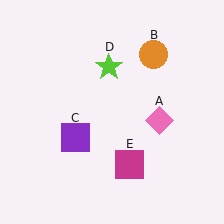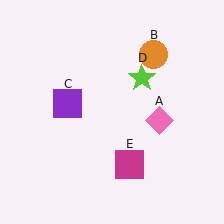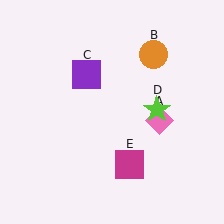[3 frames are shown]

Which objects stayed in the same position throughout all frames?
Pink diamond (object A) and orange circle (object B) and magenta square (object E) remained stationary.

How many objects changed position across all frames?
2 objects changed position: purple square (object C), lime star (object D).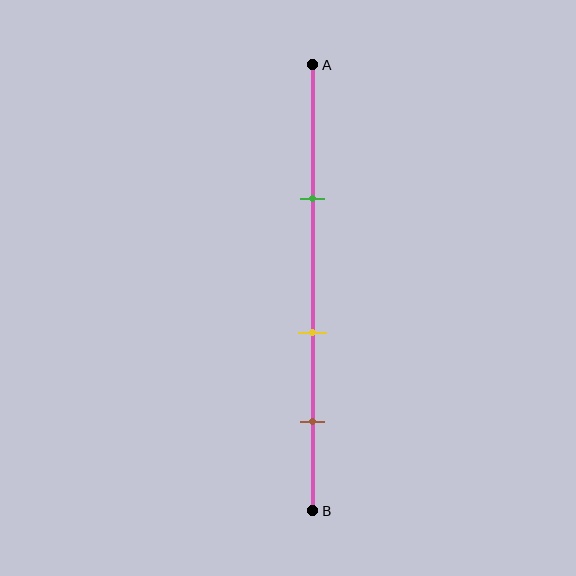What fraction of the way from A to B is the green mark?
The green mark is approximately 30% (0.3) of the way from A to B.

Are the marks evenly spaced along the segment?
Yes, the marks are approximately evenly spaced.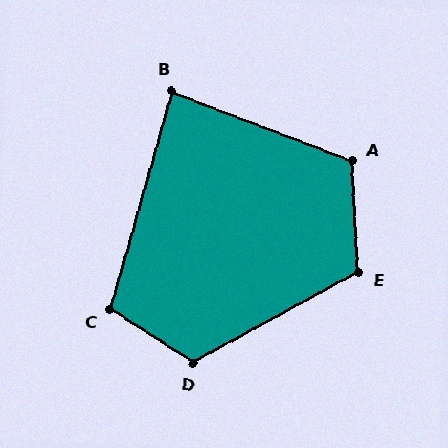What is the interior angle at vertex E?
Approximately 116 degrees (obtuse).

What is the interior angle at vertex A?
Approximately 114 degrees (obtuse).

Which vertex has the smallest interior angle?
B, at approximately 85 degrees.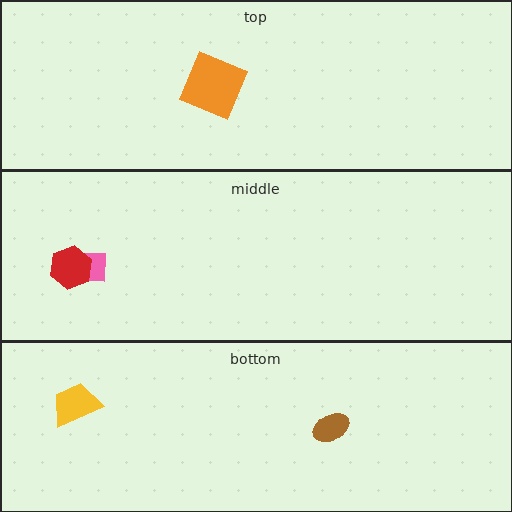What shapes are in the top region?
The orange square.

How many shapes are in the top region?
1.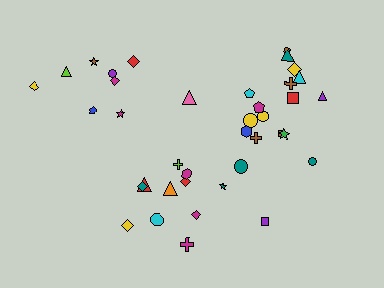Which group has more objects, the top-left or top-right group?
The top-right group.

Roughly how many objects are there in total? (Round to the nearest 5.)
Roughly 40 objects in total.